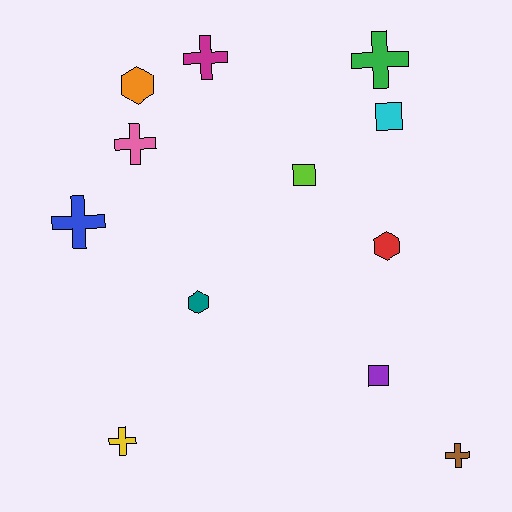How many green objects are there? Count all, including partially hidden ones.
There is 1 green object.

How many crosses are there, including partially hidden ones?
There are 6 crosses.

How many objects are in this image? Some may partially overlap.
There are 12 objects.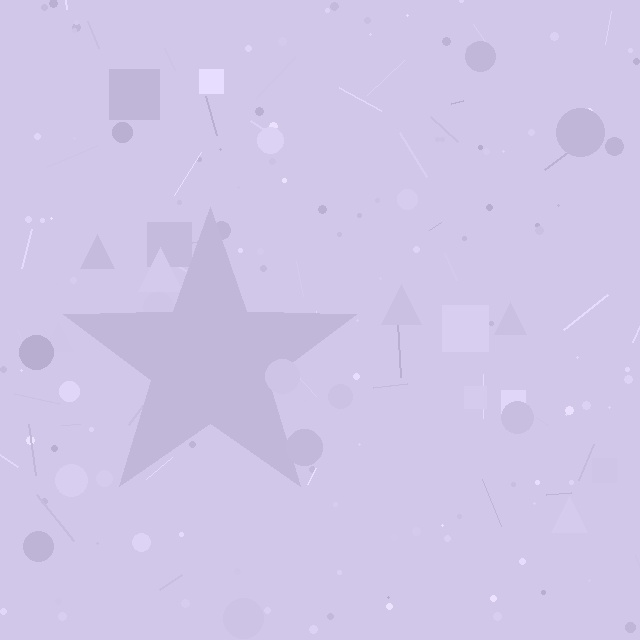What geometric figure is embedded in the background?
A star is embedded in the background.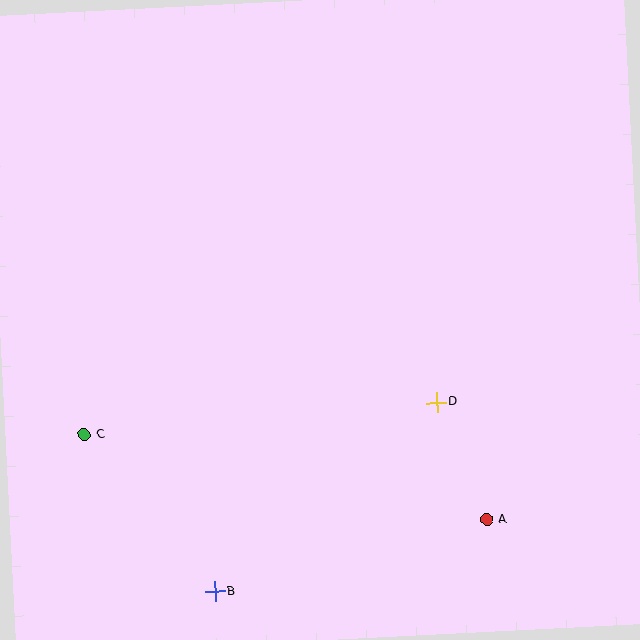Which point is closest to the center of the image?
Point D at (436, 403) is closest to the center.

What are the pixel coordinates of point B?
Point B is at (215, 591).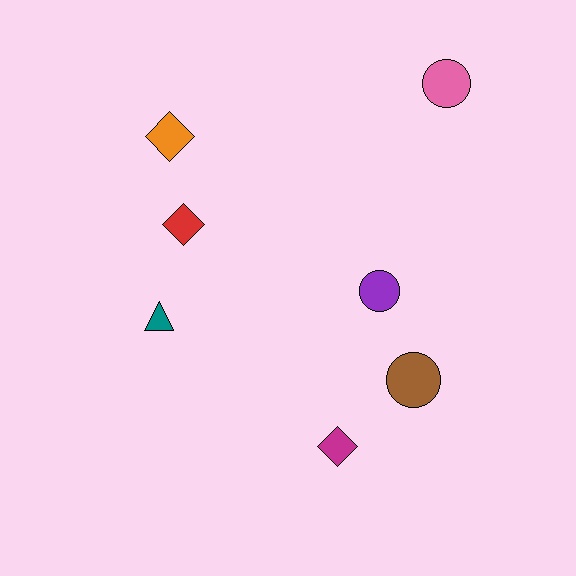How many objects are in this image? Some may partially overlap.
There are 7 objects.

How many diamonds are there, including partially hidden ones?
There are 3 diamonds.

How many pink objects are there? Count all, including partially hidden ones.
There is 1 pink object.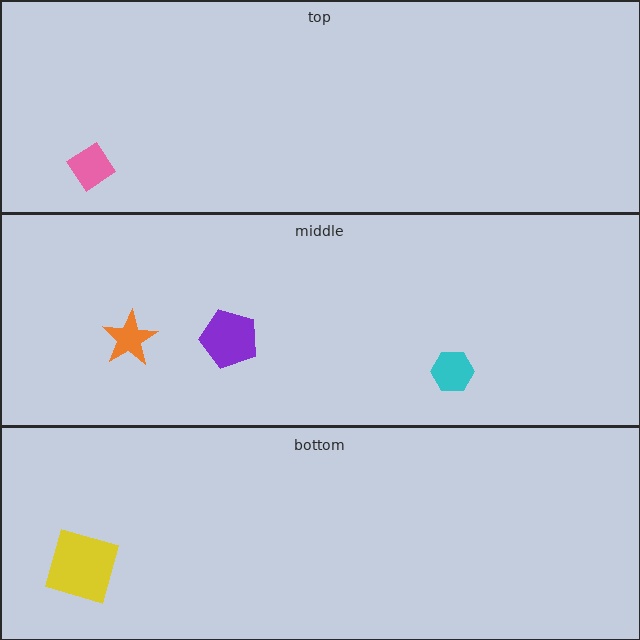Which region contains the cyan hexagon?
The middle region.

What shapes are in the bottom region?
The yellow square.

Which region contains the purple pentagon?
The middle region.